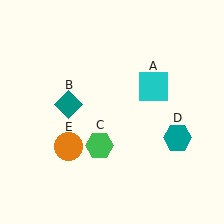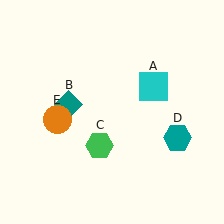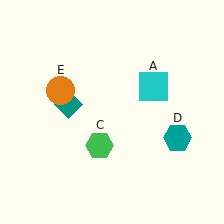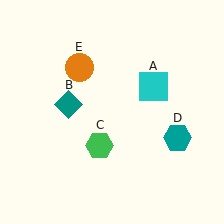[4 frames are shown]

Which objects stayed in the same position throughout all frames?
Cyan square (object A) and teal diamond (object B) and green hexagon (object C) and teal hexagon (object D) remained stationary.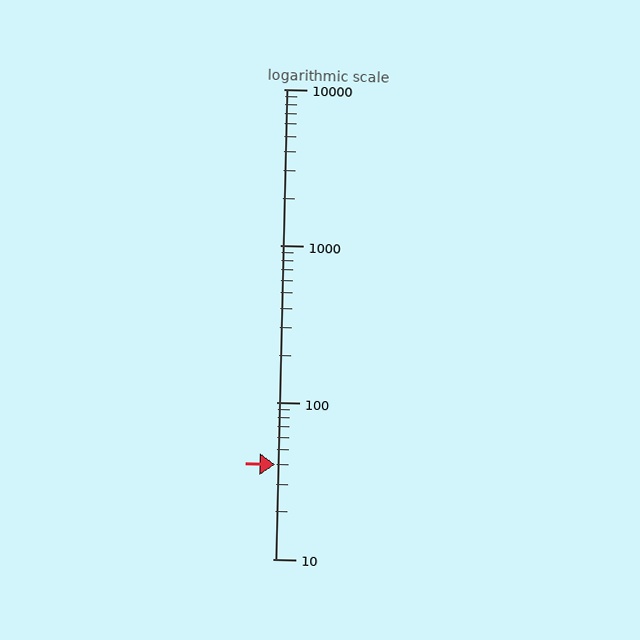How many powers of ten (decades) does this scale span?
The scale spans 3 decades, from 10 to 10000.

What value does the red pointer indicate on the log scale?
The pointer indicates approximately 40.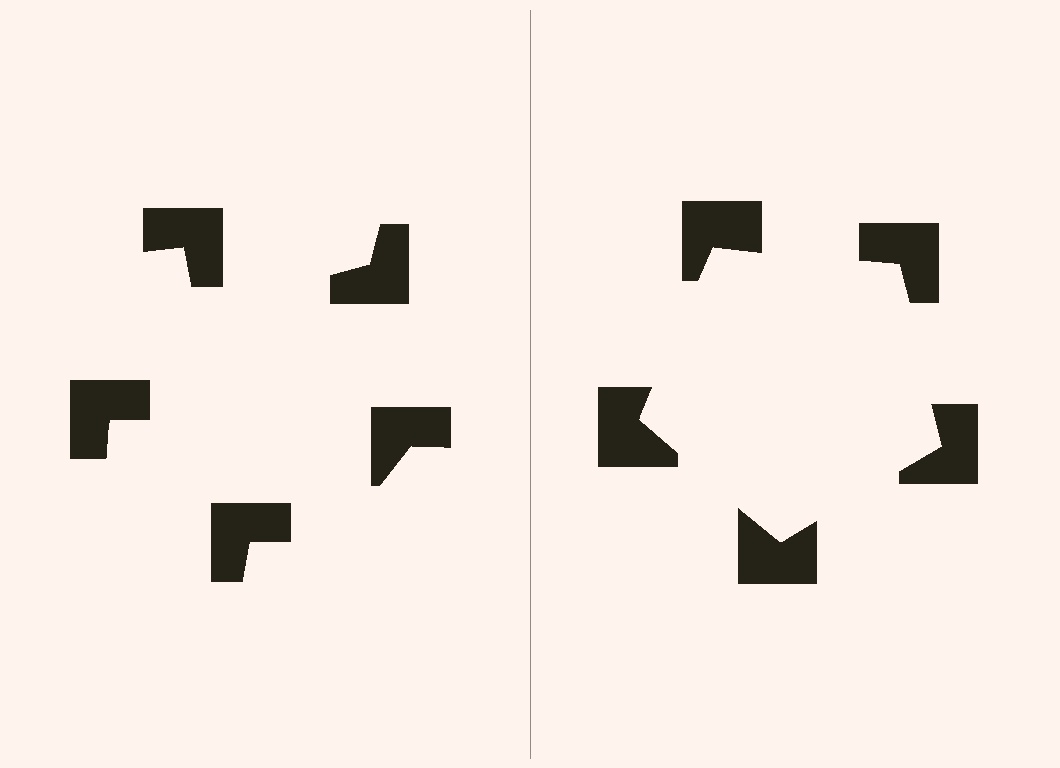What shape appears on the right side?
An illusory pentagon.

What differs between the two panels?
The notched squares are positioned identically on both sides; only the wedge orientations differ. On the right they align to a pentagon; on the left they are misaligned.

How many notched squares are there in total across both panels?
10 — 5 on each side.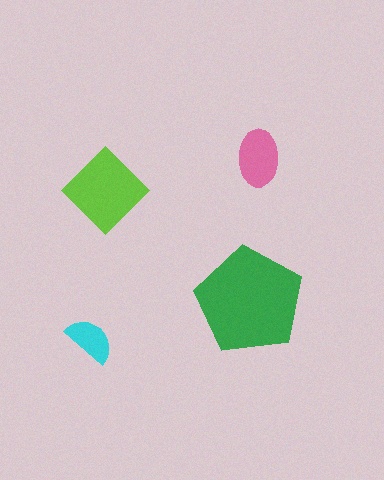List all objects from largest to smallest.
The green pentagon, the lime diamond, the pink ellipse, the cyan semicircle.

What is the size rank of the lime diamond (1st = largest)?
2nd.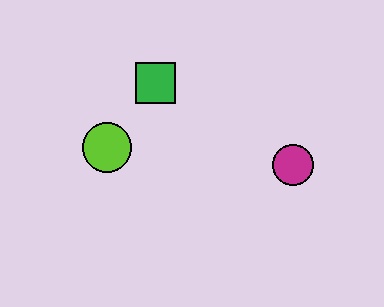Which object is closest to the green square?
The lime circle is closest to the green square.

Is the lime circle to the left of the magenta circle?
Yes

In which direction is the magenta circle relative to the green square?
The magenta circle is to the right of the green square.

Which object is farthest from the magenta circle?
The lime circle is farthest from the magenta circle.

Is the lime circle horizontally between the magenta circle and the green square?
No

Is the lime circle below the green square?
Yes